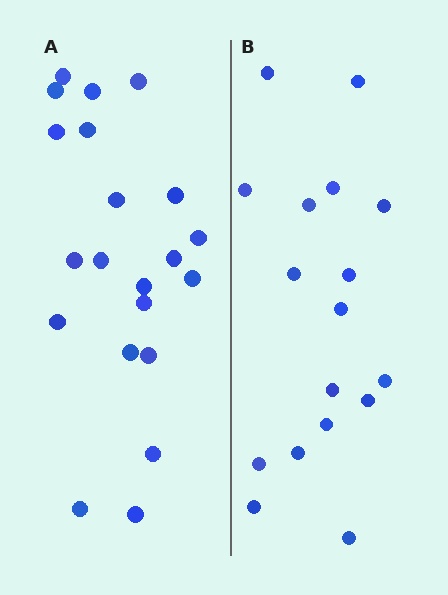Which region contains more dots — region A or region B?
Region A (the left region) has more dots.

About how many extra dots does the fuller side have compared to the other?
Region A has about 4 more dots than region B.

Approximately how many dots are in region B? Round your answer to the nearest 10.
About 20 dots. (The exact count is 17, which rounds to 20.)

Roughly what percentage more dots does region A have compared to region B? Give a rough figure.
About 25% more.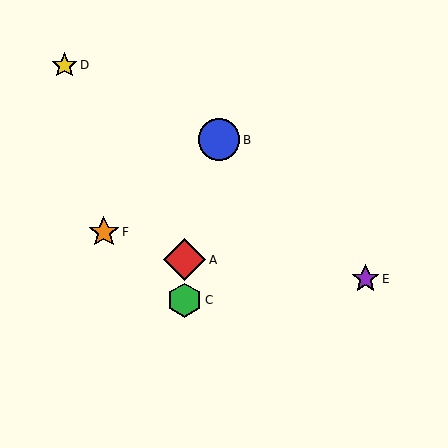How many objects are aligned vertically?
2 objects (A, C) are aligned vertically.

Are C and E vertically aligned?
No, C is at x≈185 and E is at x≈365.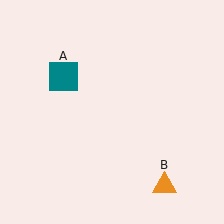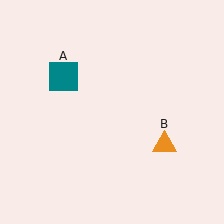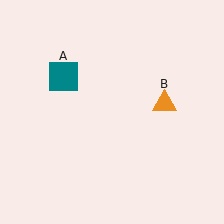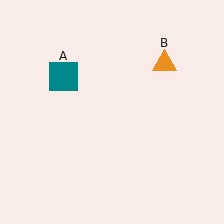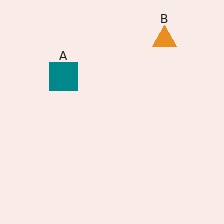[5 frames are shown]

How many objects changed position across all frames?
1 object changed position: orange triangle (object B).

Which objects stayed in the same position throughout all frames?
Teal square (object A) remained stationary.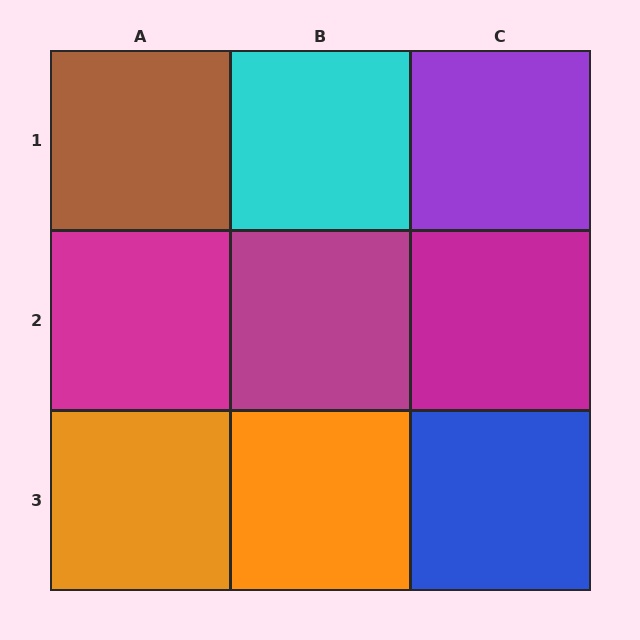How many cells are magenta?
3 cells are magenta.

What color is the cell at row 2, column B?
Magenta.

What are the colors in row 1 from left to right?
Brown, cyan, purple.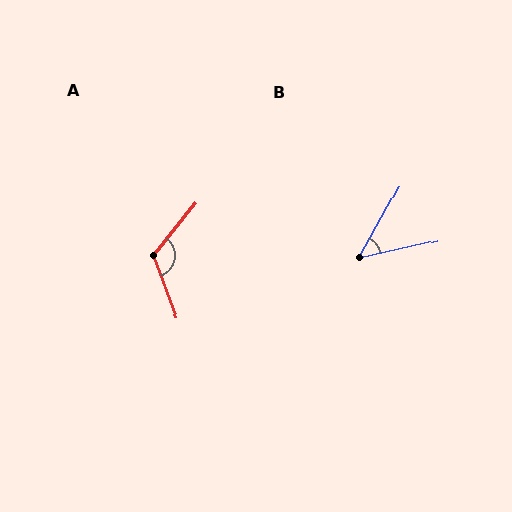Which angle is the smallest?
B, at approximately 48 degrees.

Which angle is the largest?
A, at approximately 120 degrees.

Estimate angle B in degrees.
Approximately 48 degrees.